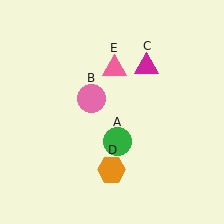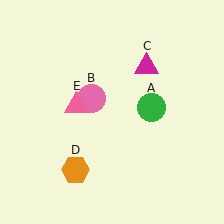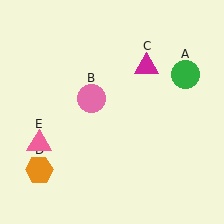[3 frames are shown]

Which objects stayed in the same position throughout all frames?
Pink circle (object B) and magenta triangle (object C) remained stationary.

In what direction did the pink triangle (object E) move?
The pink triangle (object E) moved down and to the left.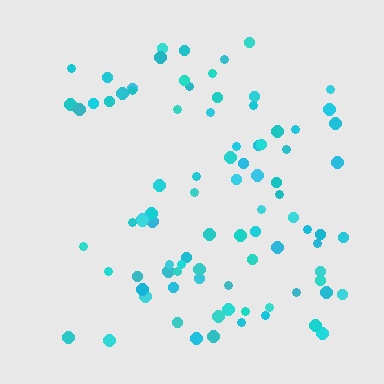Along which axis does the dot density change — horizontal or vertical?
Horizontal.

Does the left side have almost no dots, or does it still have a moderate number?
Still a moderate number, just noticeably fewer than the right.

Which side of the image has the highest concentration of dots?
The right.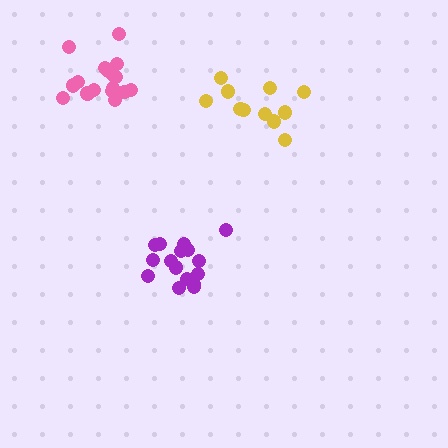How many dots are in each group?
Group 1: 16 dots, Group 2: 17 dots, Group 3: 11 dots (44 total).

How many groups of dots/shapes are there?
There are 3 groups.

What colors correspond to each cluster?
The clusters are colored: purple, pink, yellow.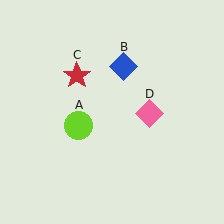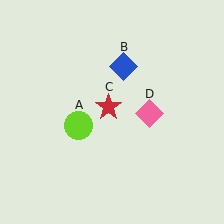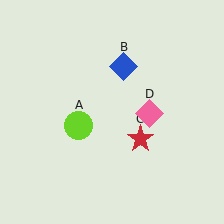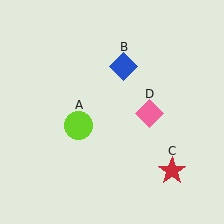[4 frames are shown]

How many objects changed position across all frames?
1 object changed position: red star (object C).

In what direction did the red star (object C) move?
The red star (object C) moved down and to the right.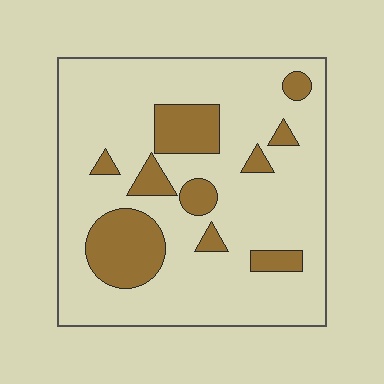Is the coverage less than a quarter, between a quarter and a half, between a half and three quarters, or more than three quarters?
Less than a quarter.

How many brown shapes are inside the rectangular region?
10.